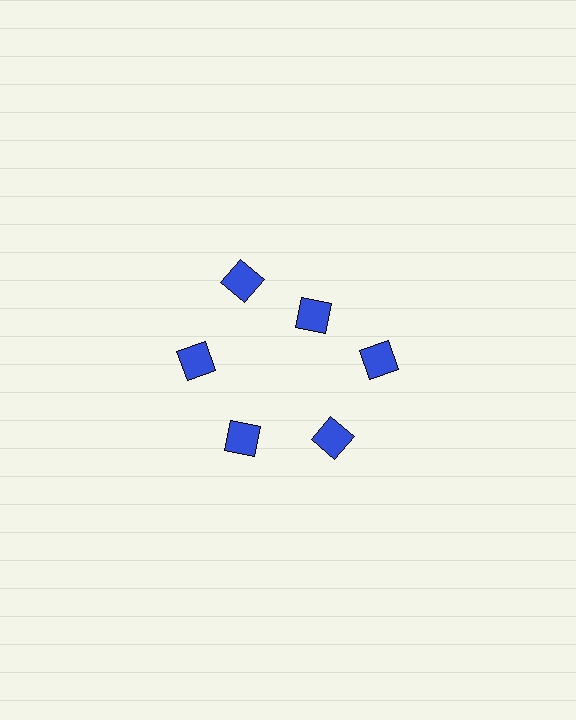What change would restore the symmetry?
The symmetry would be restored by moving it outward, back onto the ring so that all 6 diamonds sit at equal angles and equal distance from the center.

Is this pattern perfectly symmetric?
No. The 6 blue diamonds are arranged in a ring, but one element near the 1 o'clock position is pulled inward toward the center, breaking the 6-fold rotational symmetry.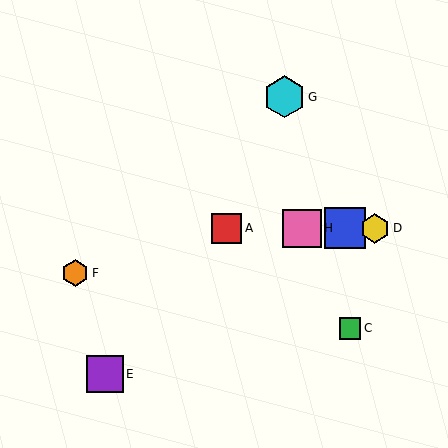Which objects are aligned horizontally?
Objects A, B, D, H are aligned horizontally.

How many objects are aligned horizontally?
4 objects (A, B, D, H) are aligned horizontally.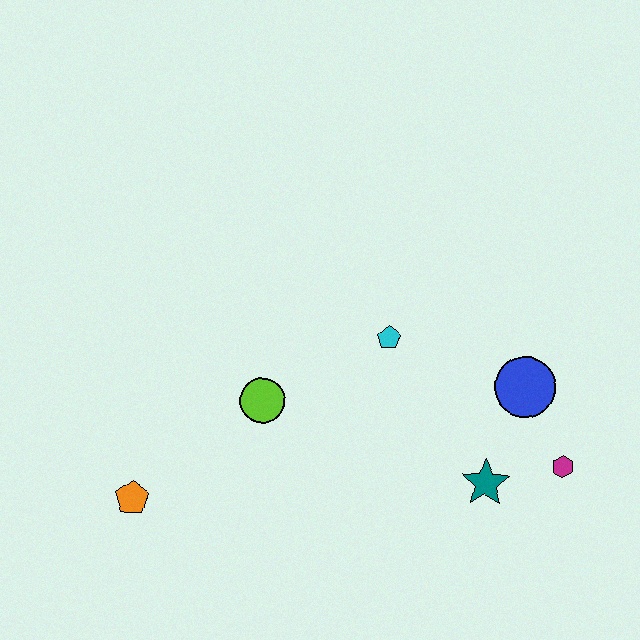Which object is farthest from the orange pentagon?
The magenta hexagon is farthest from the orange pentagon.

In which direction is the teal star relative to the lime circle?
The teal star is to the right of the lime circle.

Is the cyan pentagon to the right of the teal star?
No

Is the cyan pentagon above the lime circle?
Yes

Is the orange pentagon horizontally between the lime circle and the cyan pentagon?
No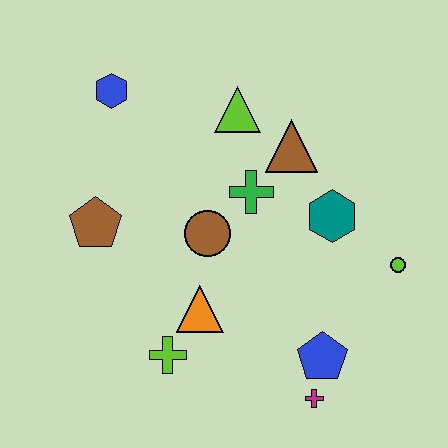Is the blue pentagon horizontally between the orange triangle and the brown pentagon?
No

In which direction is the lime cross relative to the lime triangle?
The lime cross is below the lime triangle.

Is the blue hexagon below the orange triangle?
No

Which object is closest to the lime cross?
The orange triangle is closest to the lime cross.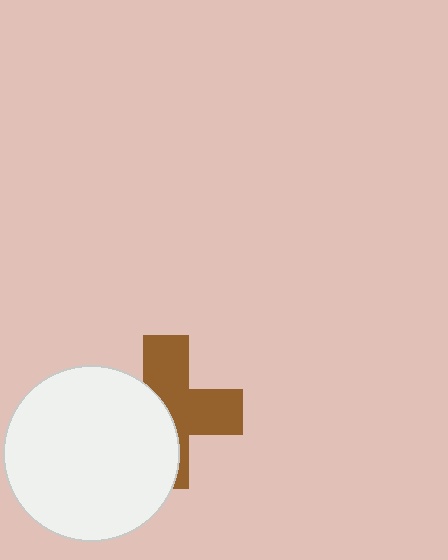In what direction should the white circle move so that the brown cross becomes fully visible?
The white circle should move left. That is the shortest direction to clear the overlap and leave the brown cross fully visible.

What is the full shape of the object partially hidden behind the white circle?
The partially hidden object is a brown cross.